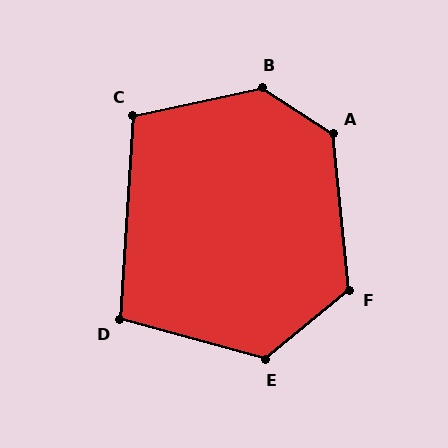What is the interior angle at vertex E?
Approximately 125 degrees (obtuse).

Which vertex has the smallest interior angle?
D, at approximately 101 degrees.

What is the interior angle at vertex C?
Approximately 106 degrees (obtuse).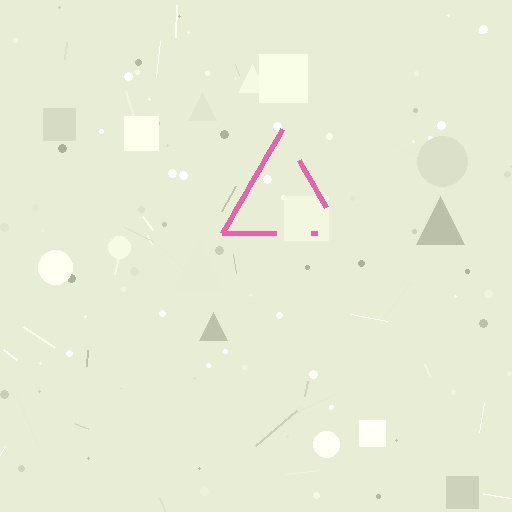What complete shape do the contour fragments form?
The contour fragments form a triangle.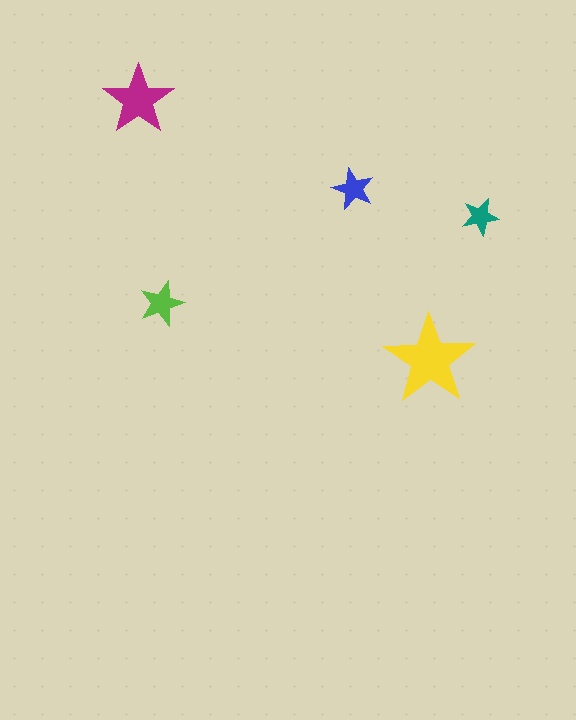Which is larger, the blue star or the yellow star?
The yellow one.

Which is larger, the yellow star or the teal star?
The yellow one.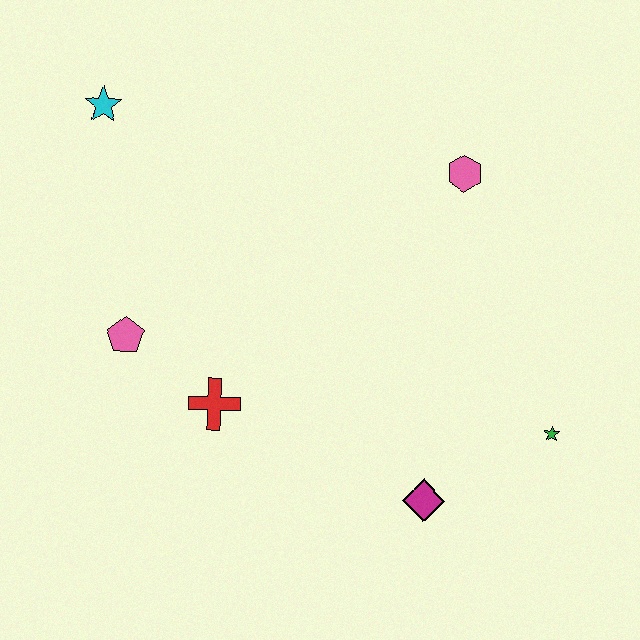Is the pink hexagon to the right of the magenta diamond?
Yes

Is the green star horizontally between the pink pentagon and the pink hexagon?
No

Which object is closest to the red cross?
The pink pentagon is closest to the red cross.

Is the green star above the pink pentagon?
No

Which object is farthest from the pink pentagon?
The green star is farthest from the pink pentagon.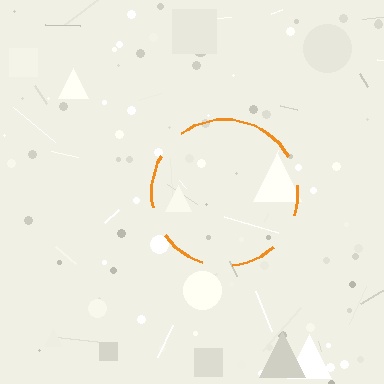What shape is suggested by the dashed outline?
The dashed outline suggests a circle.